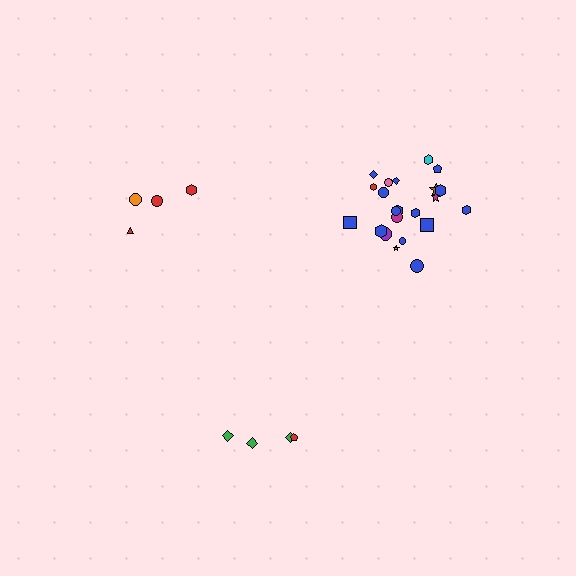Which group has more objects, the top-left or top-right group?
The top-right group.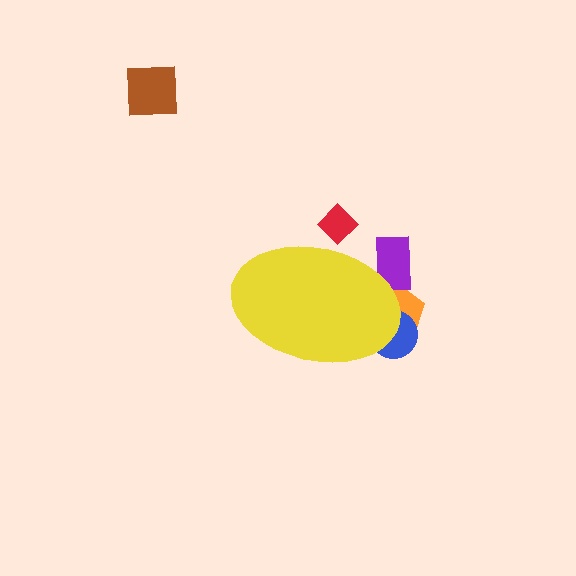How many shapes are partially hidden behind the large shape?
4 shapes are partially hidden.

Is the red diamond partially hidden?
Yes, the red diamond is partially hidden behind the yellow ellipse.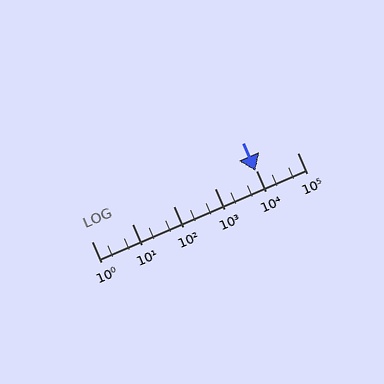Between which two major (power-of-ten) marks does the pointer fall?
The pointer is between 1000 and 10000.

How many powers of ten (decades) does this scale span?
The scale spans 5 decades, from 1 to 100000.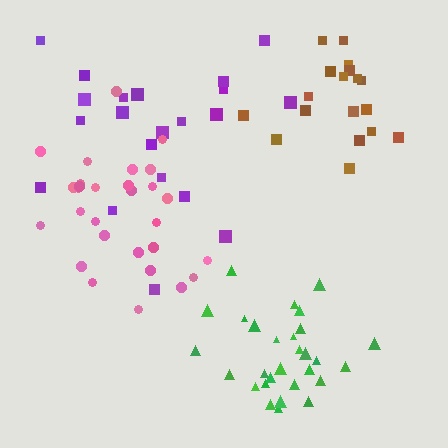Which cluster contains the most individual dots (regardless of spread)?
Green (30).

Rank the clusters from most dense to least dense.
green, pink, brown, purple.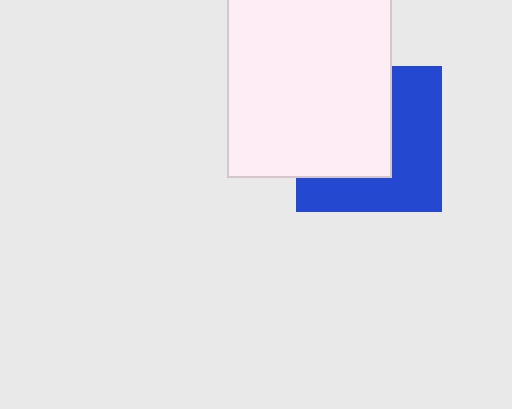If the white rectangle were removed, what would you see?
You would see the complete blue square.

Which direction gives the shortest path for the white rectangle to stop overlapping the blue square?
Moving left gives the shortest separation.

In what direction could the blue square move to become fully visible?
The blue square could move right. That would shift it out from behind the white rectangle entirely.